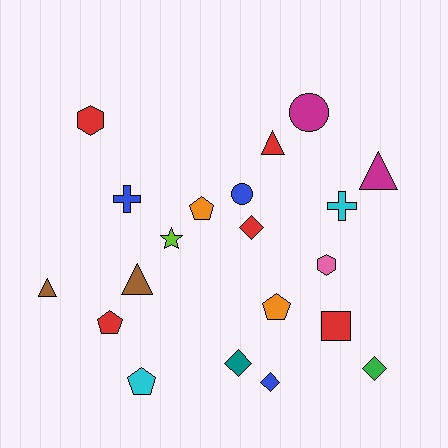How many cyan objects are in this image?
There are 2 cyan objects.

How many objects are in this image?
There are 20 objects.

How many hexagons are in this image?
There are 2 hexagons.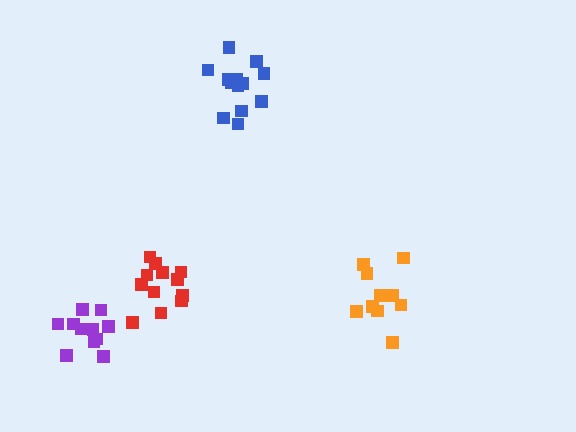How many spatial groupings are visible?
There are 4 spatial groupings.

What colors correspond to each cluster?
The clusters are colored: orange, blue, red, purple.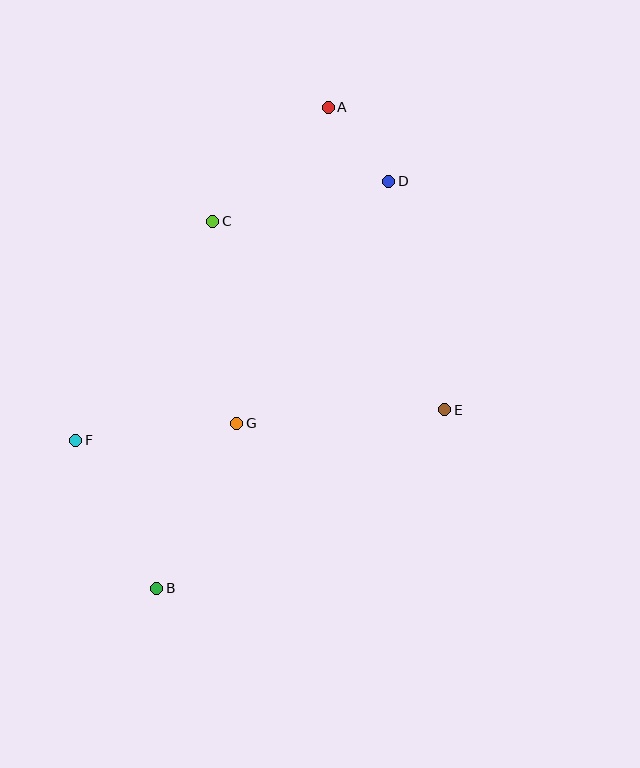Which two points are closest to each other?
Points A and D are closest to each other.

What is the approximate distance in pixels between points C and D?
The distance between C and D is approximately 180 pixels.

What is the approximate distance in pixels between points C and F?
The distance between C and F is approximately 259 pixels.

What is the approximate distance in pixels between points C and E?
The distance between C and E is approximately 299 pixels.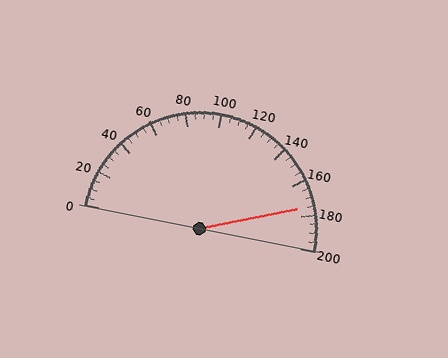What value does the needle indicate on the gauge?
The needle indicates approximately 175.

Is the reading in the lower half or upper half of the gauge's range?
The reading is in the upper half of the range (0 to 200).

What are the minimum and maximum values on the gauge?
The gauge ranges from 0 to 200.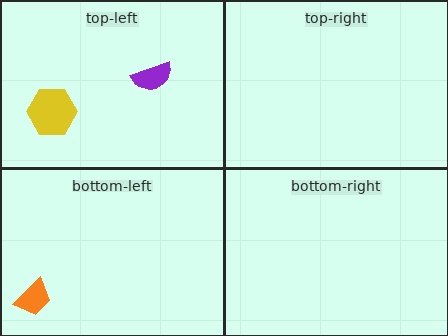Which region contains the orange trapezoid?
The bottom-left region.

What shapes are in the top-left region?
The purple semicircle, the yellow hexagon.